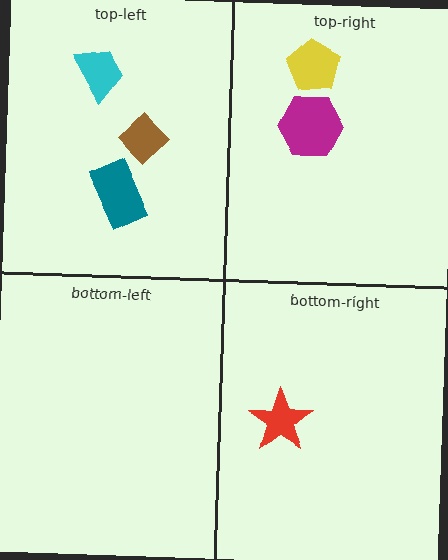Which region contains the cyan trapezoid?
The top-left region.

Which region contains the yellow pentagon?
The top-right region.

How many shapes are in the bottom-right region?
1.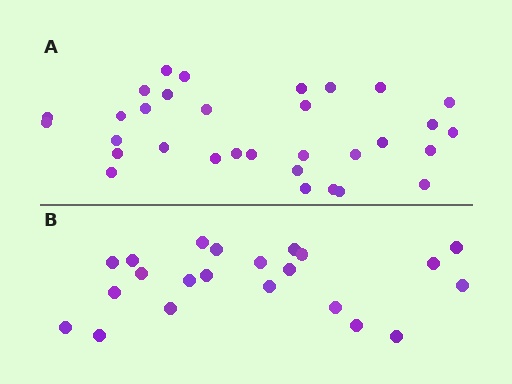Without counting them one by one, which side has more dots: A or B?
Region A (the top region) has more dots.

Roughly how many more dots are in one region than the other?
Region A has roughly 10 or so more dots than region B.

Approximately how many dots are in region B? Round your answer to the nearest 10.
About 20 dots. (The exact count is 22, which rounds to 20.)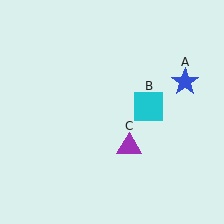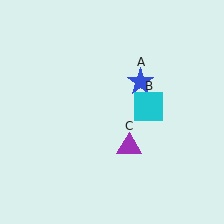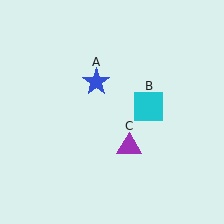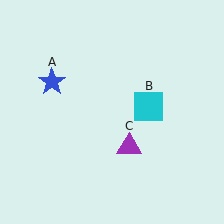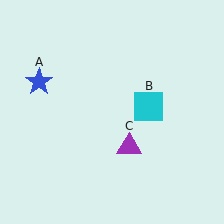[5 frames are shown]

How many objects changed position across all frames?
1 object changed position: blue star (object A).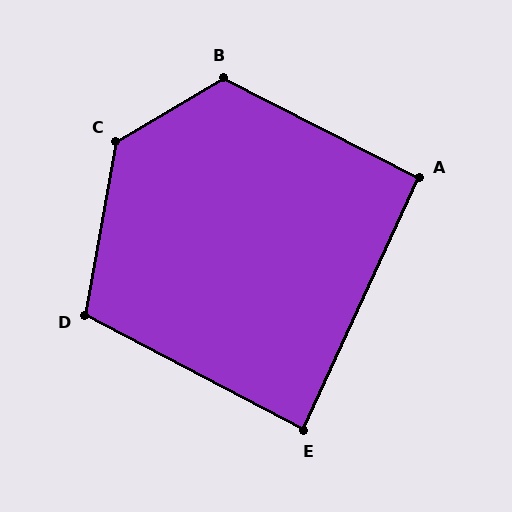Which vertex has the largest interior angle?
C, at approximately 131 degrees.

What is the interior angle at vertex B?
Approximately 122 degrees (obtuse).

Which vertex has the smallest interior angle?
E, at approximately 87 degrees.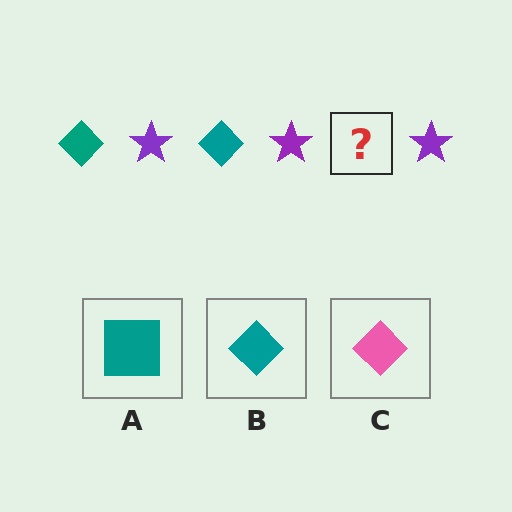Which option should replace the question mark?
Option B.